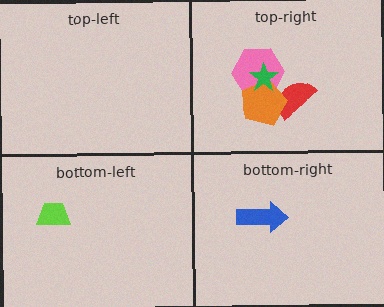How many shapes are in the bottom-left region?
1.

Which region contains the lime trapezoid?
The bottom-left region.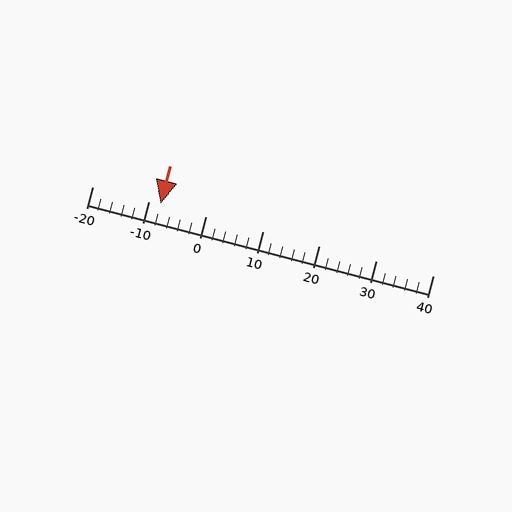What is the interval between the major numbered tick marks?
The major tick marks are spaced 10 units apart.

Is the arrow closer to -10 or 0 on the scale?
The arrow is closer to -10.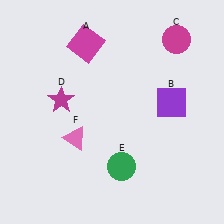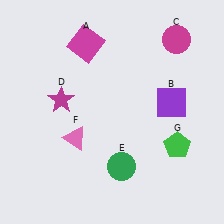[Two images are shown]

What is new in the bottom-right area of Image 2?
A green pentagon (G) was added in the bottom-right area of Image 2.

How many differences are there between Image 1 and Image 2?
There is 1 difference between the two images.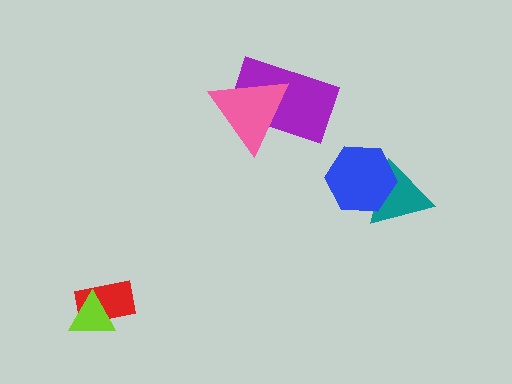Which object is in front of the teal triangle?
The blue hexagon is in front of the teal triangle.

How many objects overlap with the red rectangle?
1 object overlaps with the red rectangle.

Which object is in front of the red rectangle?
The lime triangle is in front of the red rectangle.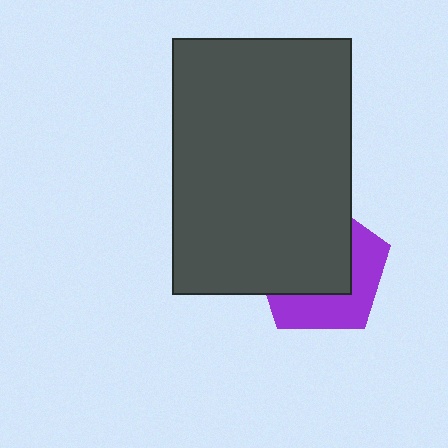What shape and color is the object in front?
The object in front is a dark gray rectangle.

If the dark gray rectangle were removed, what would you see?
You would see the complete purple pentagon.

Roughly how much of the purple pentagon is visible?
A small part of it is visible (roughly 42%).